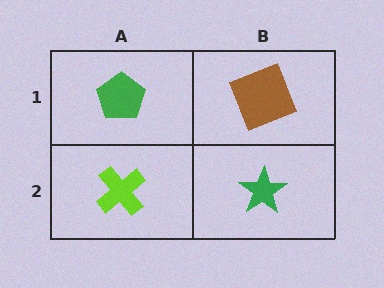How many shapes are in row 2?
2 shapes.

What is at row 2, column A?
A lime cross.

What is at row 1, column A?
A green pentagon.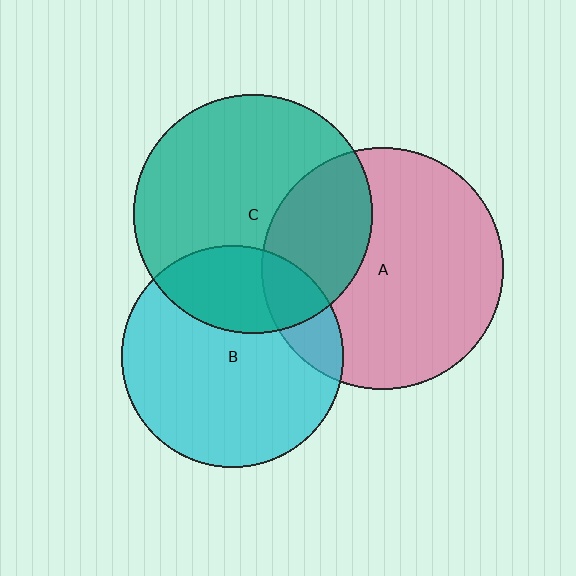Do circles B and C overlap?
Yes.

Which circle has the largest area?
Circle A (pink).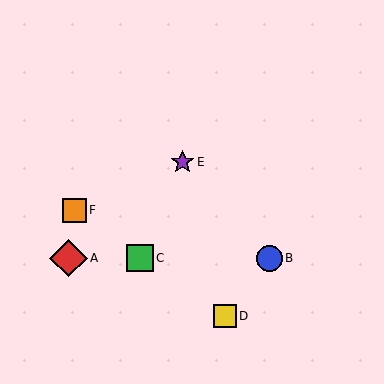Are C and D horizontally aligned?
No, C is at y≈258 and D is at y≈316.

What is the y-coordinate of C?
Object C is at y≈258.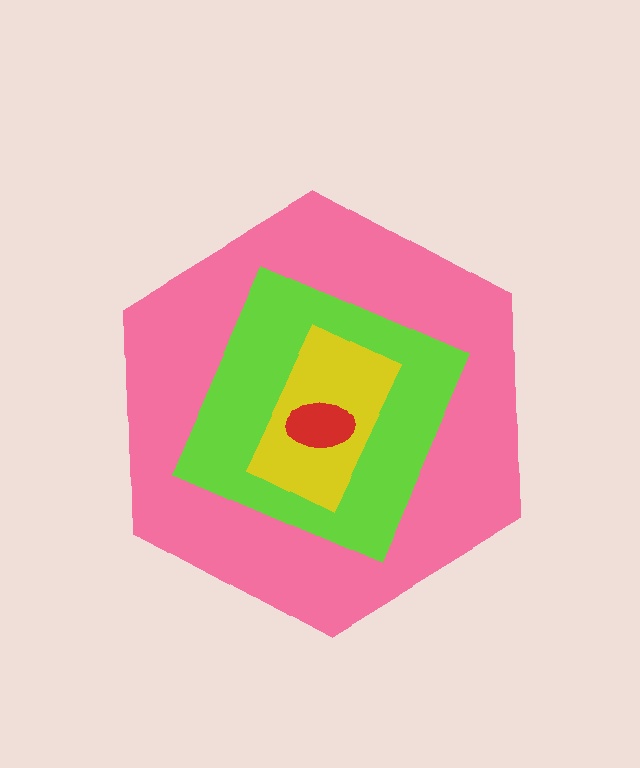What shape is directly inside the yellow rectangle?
The red ellipse.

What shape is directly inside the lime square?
The yellow rectangle.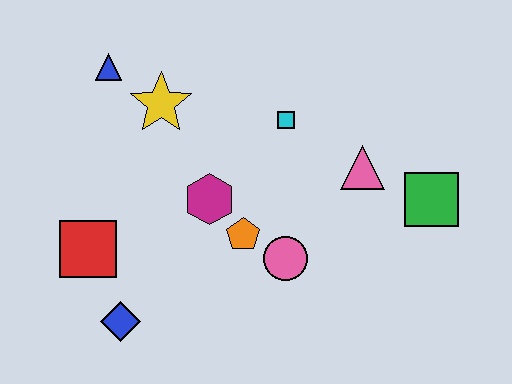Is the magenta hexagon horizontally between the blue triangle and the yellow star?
No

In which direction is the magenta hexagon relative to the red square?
The magenta hexagon is to the right of the red square.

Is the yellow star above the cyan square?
Yes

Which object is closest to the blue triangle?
The yellow star is closest to the blue triangle.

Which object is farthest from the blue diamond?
The green square is farthest from the blue diamond.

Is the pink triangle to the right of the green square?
No